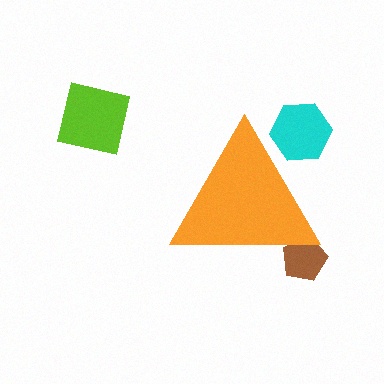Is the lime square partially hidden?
No, the lime square is fully visible.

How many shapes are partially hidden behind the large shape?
2 shapes are partially hidden.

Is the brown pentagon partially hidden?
Yes, the brown pentagon is partially hidden behind the orange triangle.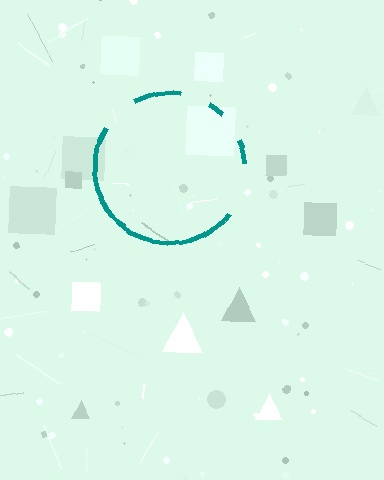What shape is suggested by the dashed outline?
The dashed outline suggests a circle.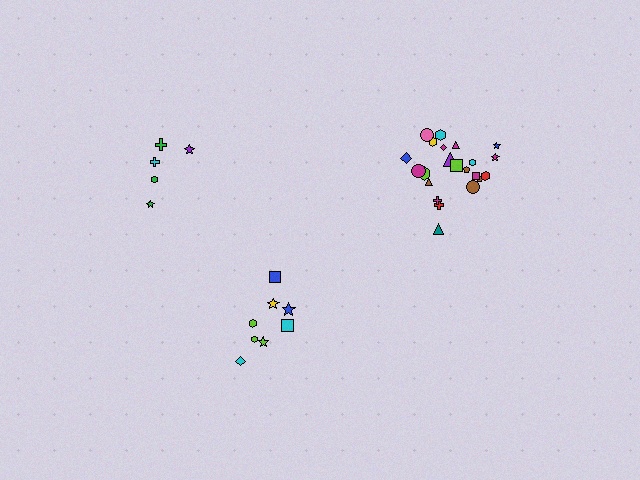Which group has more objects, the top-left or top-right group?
The top-right group.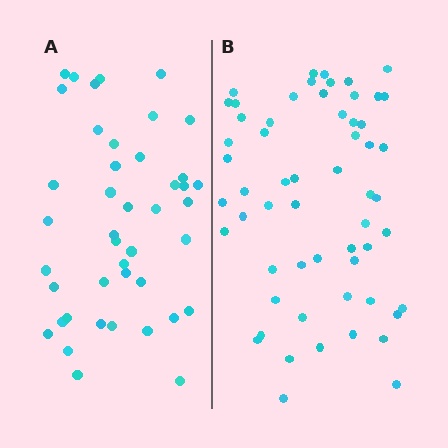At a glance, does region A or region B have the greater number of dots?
Region B (the right region) has more dots.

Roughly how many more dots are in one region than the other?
Region B has approximately 15 more dots than region A.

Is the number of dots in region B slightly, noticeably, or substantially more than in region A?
Region B has noticeably more, but not dramatically so. The ratio is roughly 1.3 to 1.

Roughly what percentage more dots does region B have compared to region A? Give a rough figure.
About 35% more.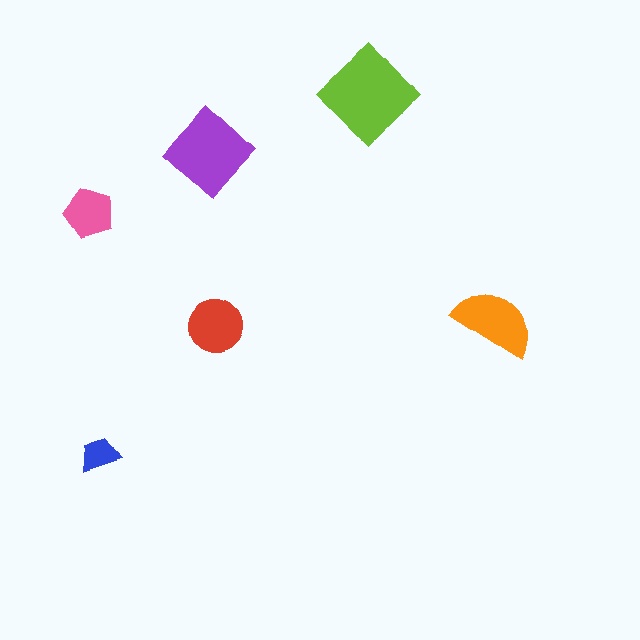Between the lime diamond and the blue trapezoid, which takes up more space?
The lime diamond.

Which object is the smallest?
The blue trapezoid.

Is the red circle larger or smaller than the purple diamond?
Smaller.